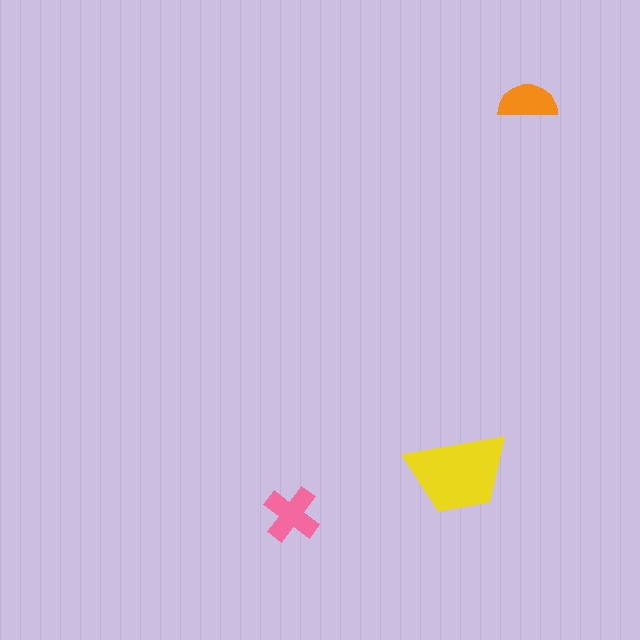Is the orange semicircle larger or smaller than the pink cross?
Smaller.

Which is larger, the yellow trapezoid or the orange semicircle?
The yellow trapezoid.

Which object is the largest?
The yellow trapezoid.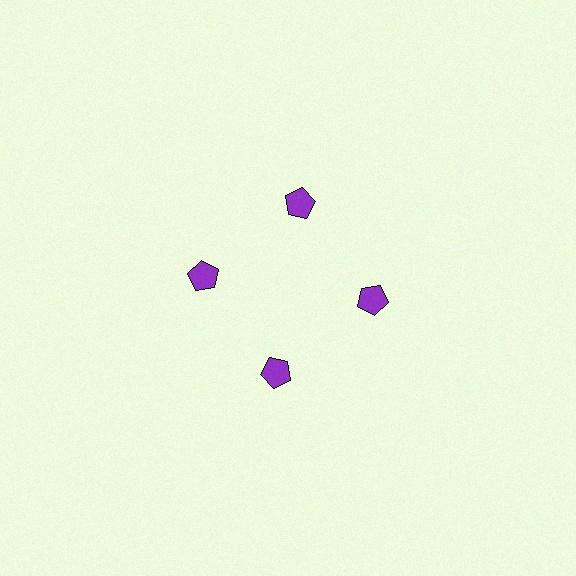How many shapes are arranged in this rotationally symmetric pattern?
There are 4 shapes, arranged in 4 groups of 1.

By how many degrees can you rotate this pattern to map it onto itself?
The pattern maps onto itself every 90 degrees of rotation.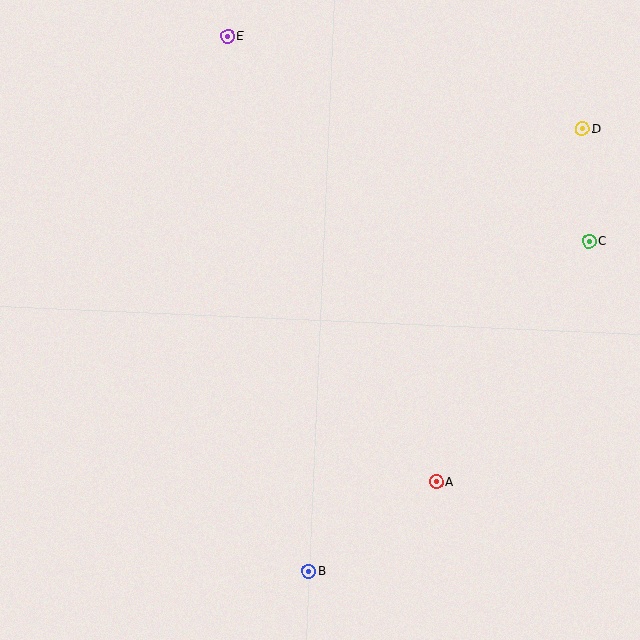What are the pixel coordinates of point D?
Point D is at (582, 128).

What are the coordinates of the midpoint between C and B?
The midpoint between C and B is at (449, 406).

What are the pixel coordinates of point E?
Point E is at (228, 36).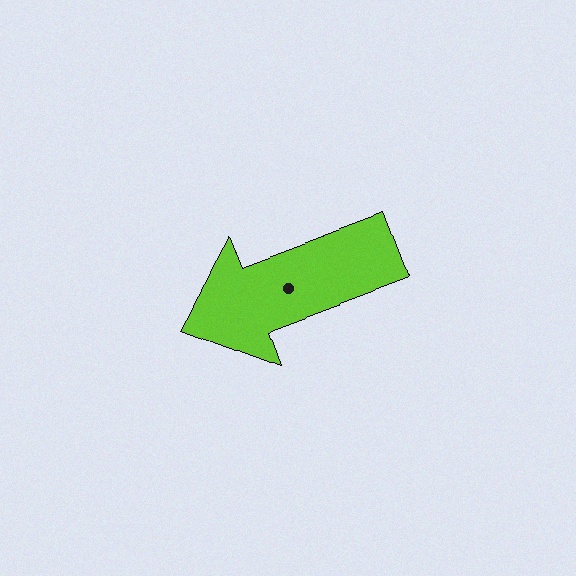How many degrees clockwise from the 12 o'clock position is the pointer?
Approximately 249 degrees.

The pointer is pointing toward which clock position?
Roughly 8 o'clock.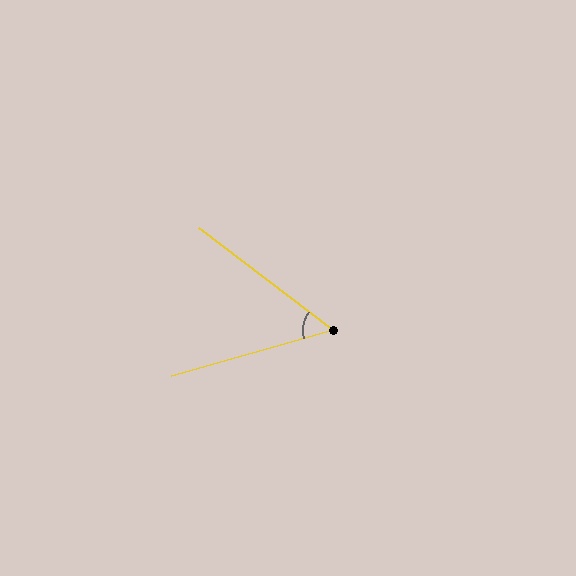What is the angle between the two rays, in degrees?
Approximately 53 degrees.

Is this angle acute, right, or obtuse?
It is acute.